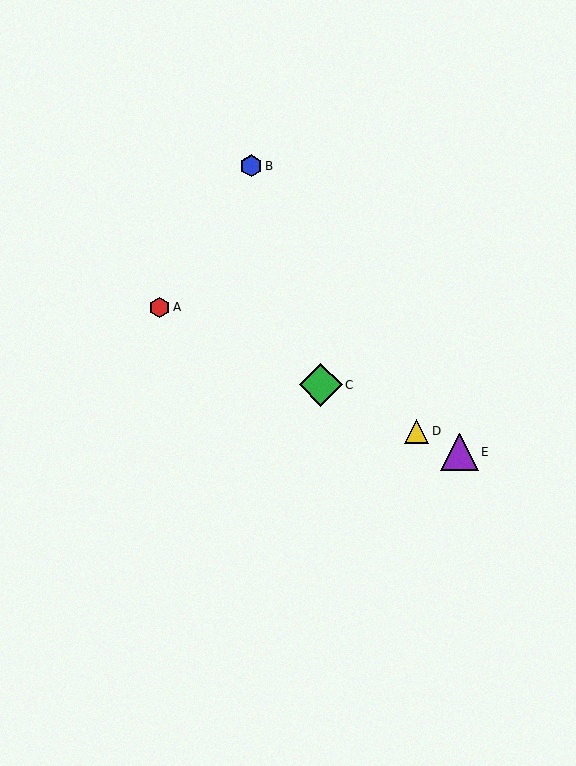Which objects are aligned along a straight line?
Objects A, C, D, E are aligned along a straight line.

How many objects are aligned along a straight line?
4 objects (A, C, D, E) are aligned along a straight line.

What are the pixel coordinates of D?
Object D is at (417, 431).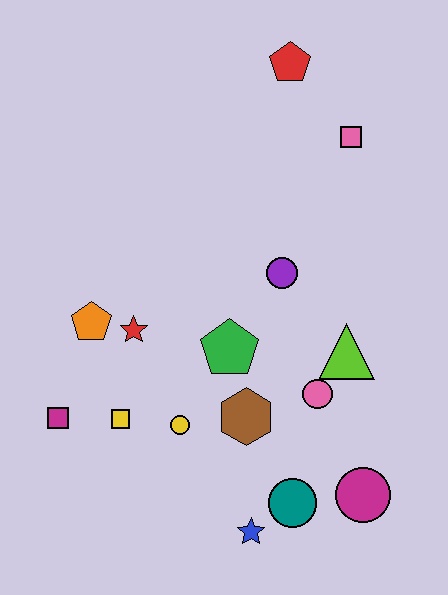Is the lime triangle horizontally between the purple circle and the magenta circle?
Yes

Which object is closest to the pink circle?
The lime triangle is closest to the pink circle.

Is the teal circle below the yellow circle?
Yes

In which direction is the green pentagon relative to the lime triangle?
The green pentagon is to the left of the lime triangle.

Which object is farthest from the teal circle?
The red pentagon is farthest from the teal circle.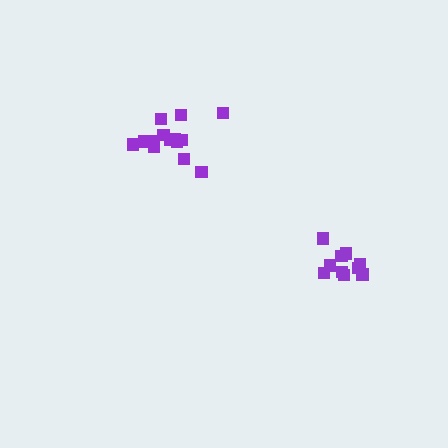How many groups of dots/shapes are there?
There are 2 groups.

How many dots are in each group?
Group 1: 10 dots, Group 2: 14 dots (24 total).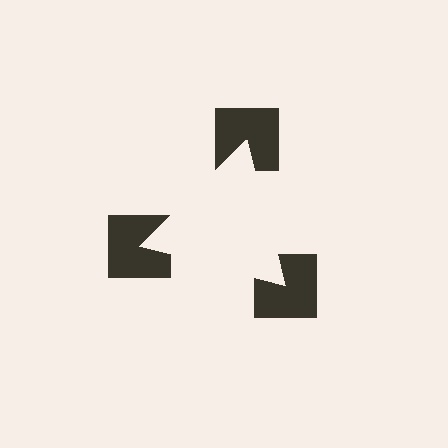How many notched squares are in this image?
There are 3 — one at each vertex of the illusory triangle.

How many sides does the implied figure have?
3 sides.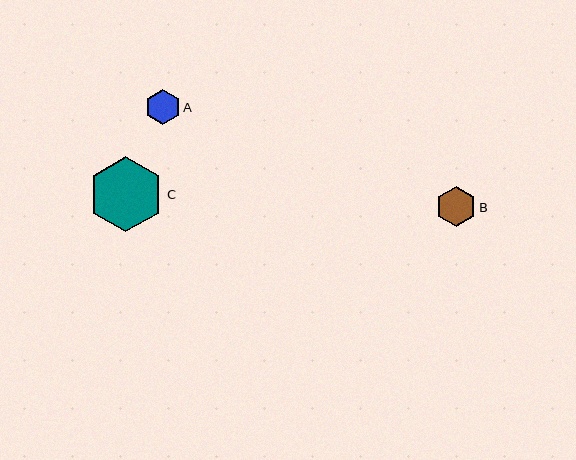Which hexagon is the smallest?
Hexagon A is the smallest with a size of approximately 35 pixels.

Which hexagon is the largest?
Hexagon C is the largest with a size of approximately 76 pixels.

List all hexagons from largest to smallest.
From largest to smallest: C, B, A.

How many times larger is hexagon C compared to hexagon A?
Hexagon C is approximately 2.1 times the size of hexagon A.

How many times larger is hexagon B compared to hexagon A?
Hexagon B is approximately 1.1 times the size of hexagon A.